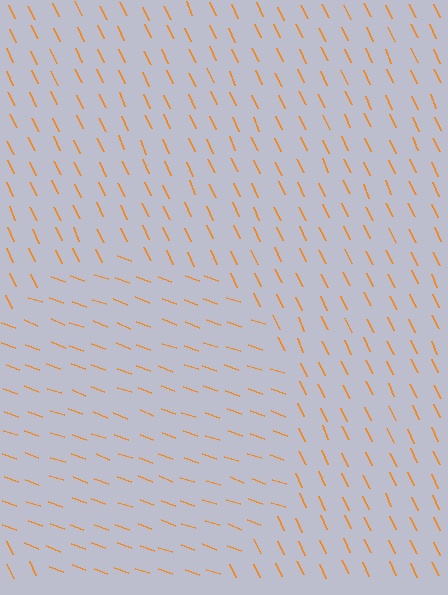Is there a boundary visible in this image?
Yes, there is a texture boundary formed by a change in line orientation.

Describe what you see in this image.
The image is filled with small orange line segments. A circle region in the image has lines oriented differently from the surrounding lines, creating a visible texture boundary.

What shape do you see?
I see a circle.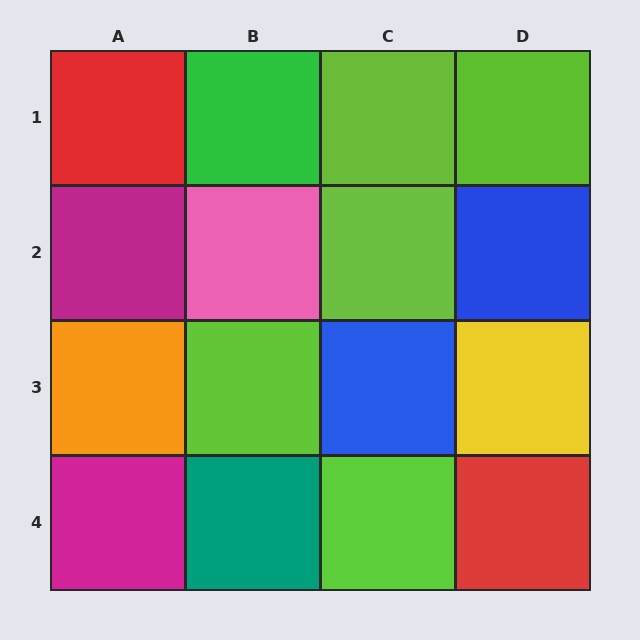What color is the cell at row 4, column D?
Red.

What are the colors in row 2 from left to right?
Magenta, pink, lime, blue.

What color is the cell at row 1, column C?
Lime.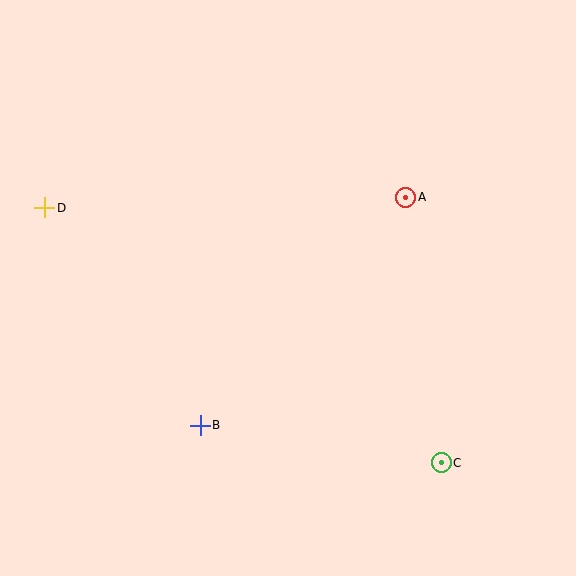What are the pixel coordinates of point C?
Point C is at (441, 463).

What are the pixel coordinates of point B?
Point B is at (200, 425).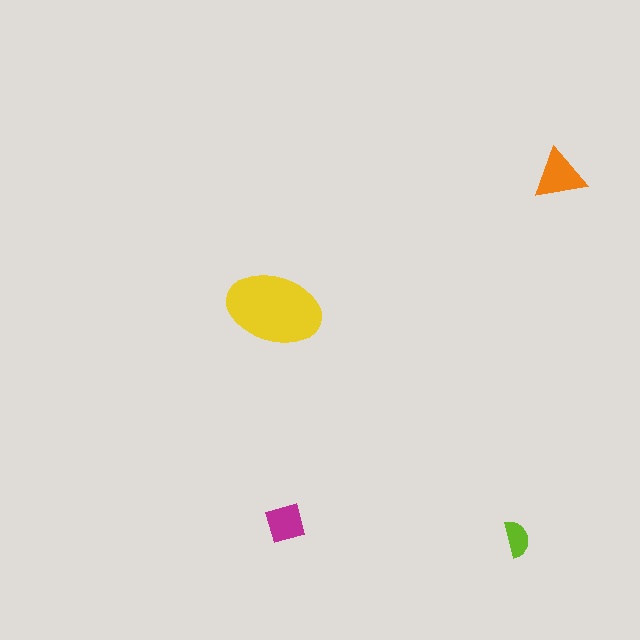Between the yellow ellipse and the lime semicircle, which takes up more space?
The yellow ellipse.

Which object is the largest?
The yellow ellipse.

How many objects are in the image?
There are 4 objects in the image.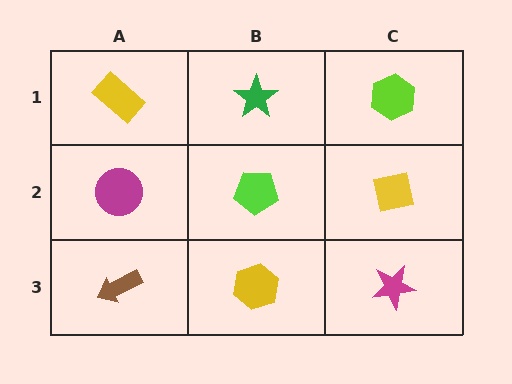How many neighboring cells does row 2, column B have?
4.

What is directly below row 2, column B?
A yellow hexagon.